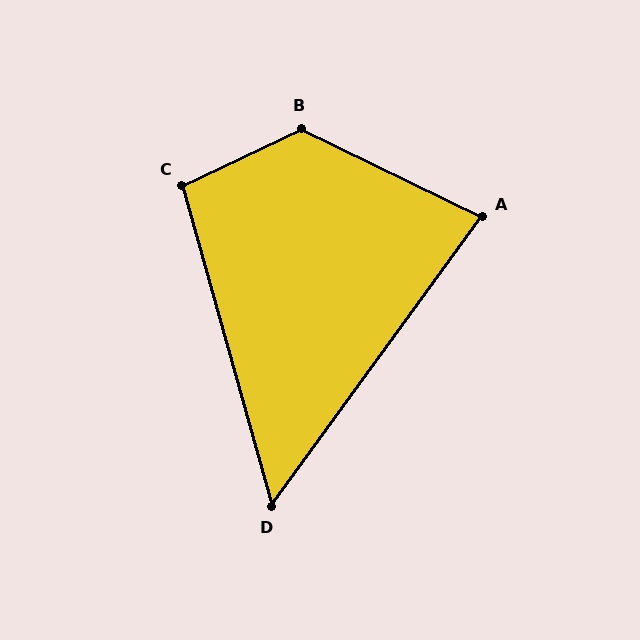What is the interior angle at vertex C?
Approximately 100 degrees (obtuse).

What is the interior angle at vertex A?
Approximately 80 degrees (acute).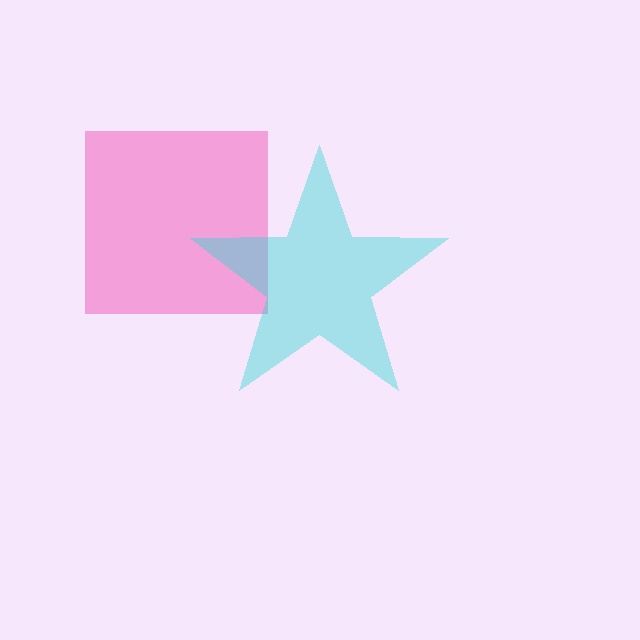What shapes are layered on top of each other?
The layered shapes are: a pink square, a cyan star.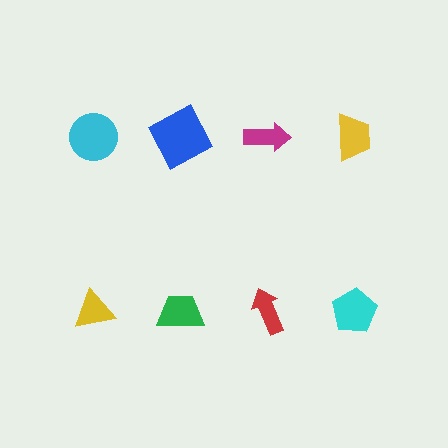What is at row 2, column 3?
A red arrow.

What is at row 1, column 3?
A magenta arrow.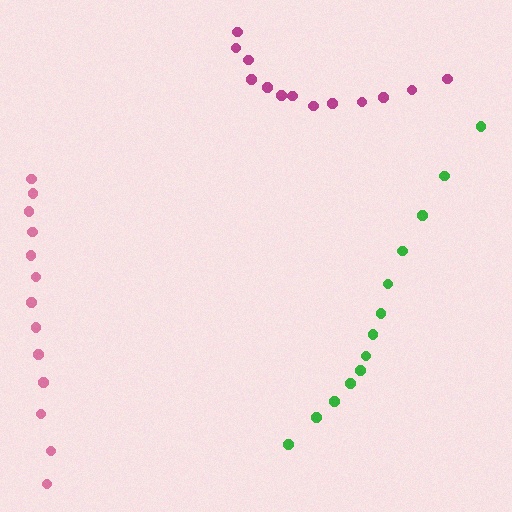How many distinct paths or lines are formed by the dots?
There are 3 distinct paths.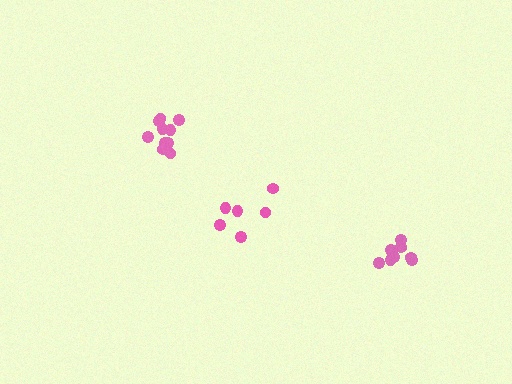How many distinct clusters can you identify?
There are 3 distinct clusters.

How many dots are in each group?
Group 1: 6 dots, Group 2: 10 dots, Group 3: 8 dots (24 total).